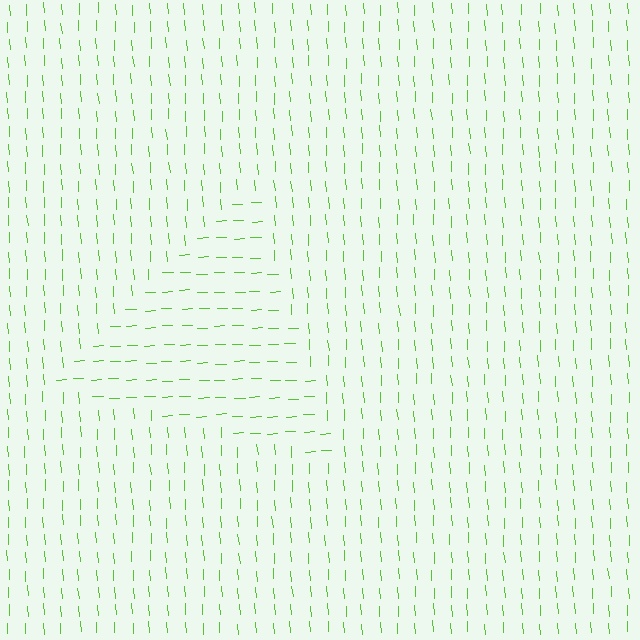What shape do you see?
I see a triangle.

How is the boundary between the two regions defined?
The boundary is defined purely by a change in line orientation (approximately 89 degrees difference). All lines are the same color and thickness.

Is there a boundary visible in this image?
Yes, there is a texture boundary formed by a change in line orientation.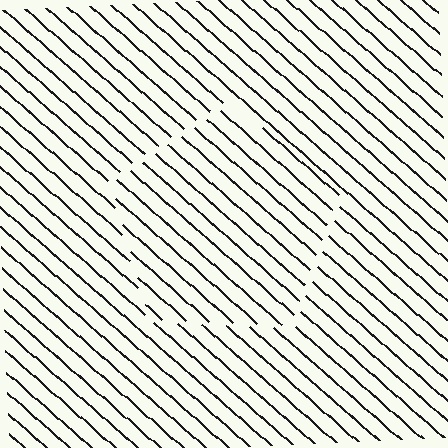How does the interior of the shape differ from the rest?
The interior of the shape contains the same grating, shifted by half a period — the contour is defined by the phase discontinuity where line-ends from the inner and outer gratings abut.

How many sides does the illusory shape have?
5 sides — the line-ends trace a pentagon.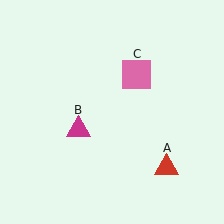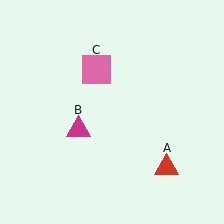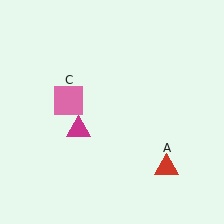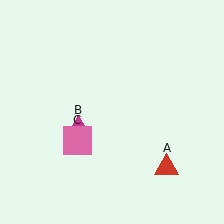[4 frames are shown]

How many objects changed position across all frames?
1 object changed position: pink square (object C).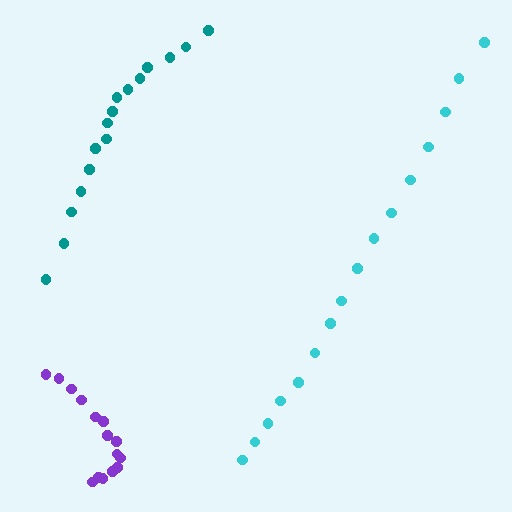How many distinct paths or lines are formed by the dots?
There are 3 distinct paths.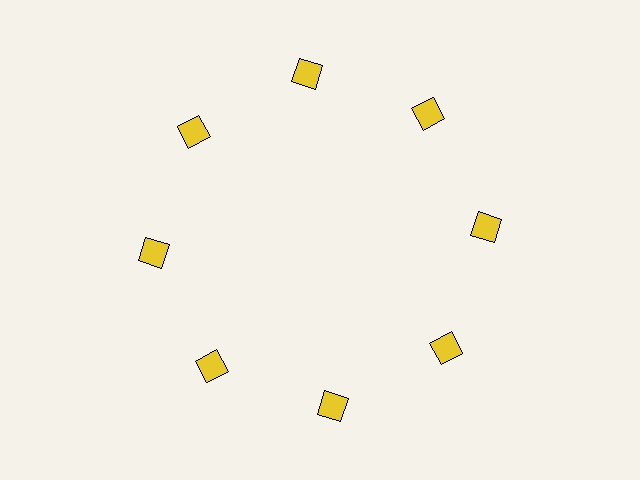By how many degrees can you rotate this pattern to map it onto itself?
The pattern maps onto itself every 45 degrees of rotation.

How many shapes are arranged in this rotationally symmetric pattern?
There are 8 shapes, arranged in 8 groups of 1.